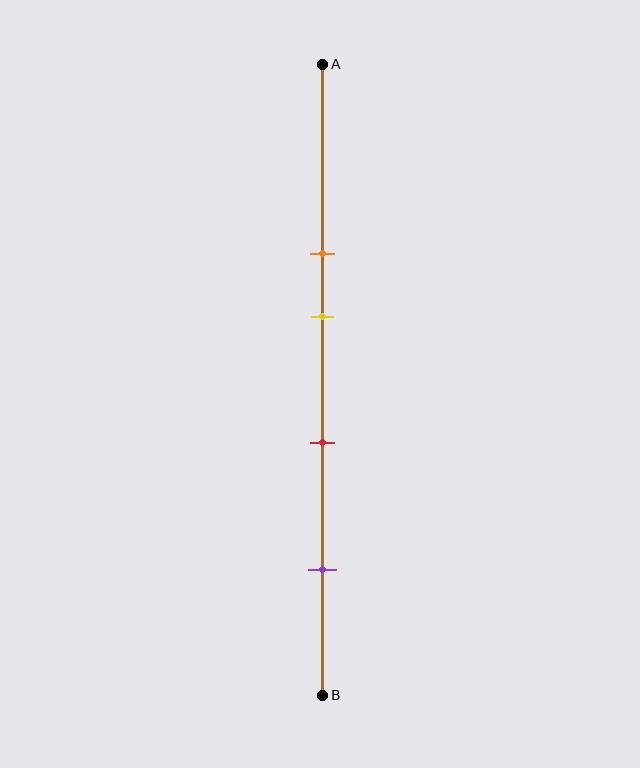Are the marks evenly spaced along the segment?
No, the marks are not evenly spaced.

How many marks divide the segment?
There are 4 marks dividing the segment.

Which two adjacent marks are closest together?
The orange and yellow marks are the closest adjacent pair.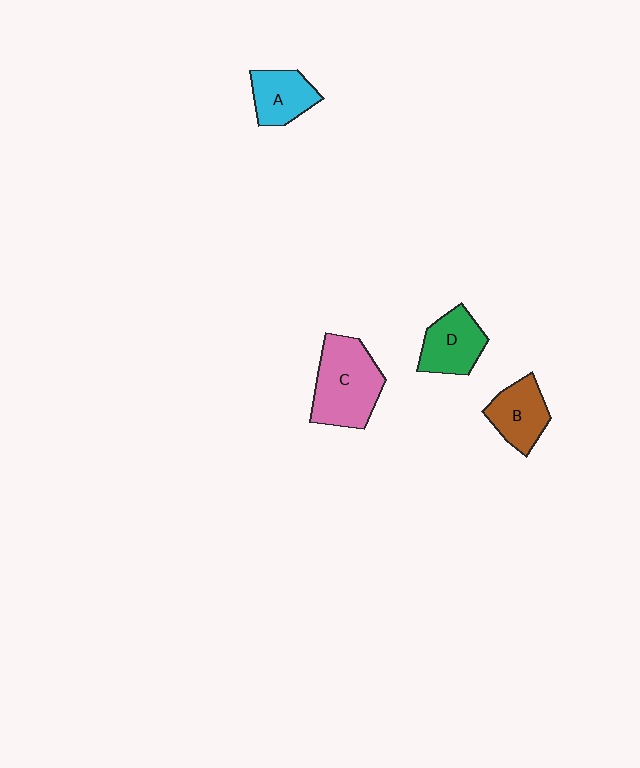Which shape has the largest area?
Shape C (pink).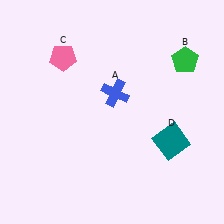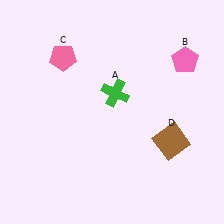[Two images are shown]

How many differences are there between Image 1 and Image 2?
There are 3 differences between the two images.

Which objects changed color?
A changed from blue to green. B changed from green to pink. D changed from teal to brown.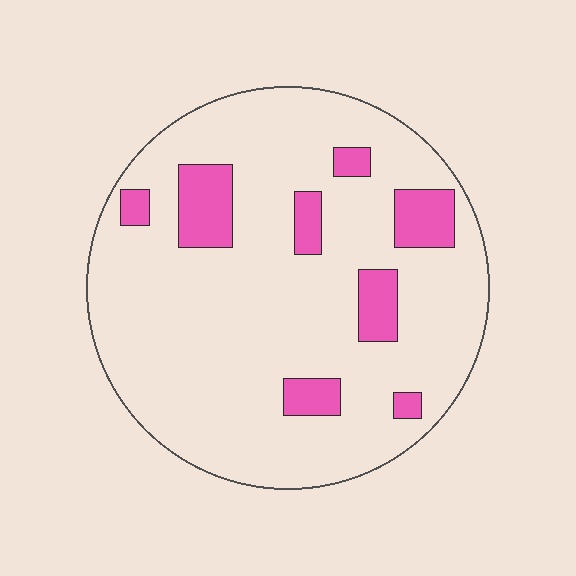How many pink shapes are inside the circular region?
8.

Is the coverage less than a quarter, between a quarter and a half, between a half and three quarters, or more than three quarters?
Less than a quarter.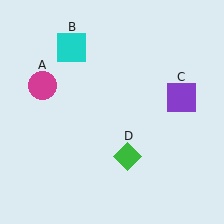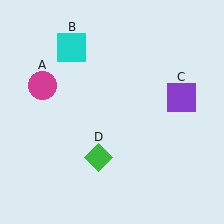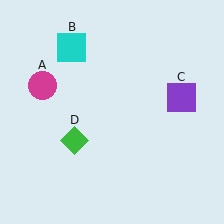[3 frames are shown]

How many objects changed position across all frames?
1 object changed position: green diamond (object D).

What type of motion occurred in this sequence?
The green diamond (object D) rotated clockwise around the center of the scene.